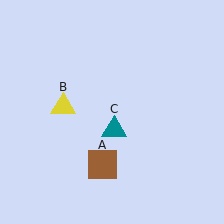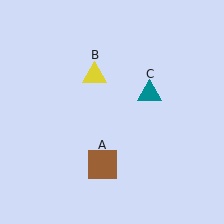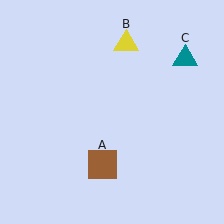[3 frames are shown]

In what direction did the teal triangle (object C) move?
The teal triangle (object C) moved up and to the right.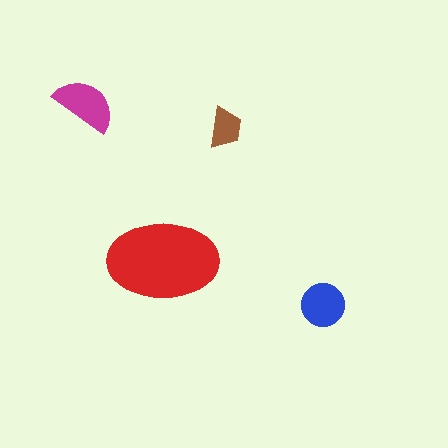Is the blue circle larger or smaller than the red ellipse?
Smaller.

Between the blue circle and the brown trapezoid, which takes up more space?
The blue circle.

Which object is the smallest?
The brown trapezoid.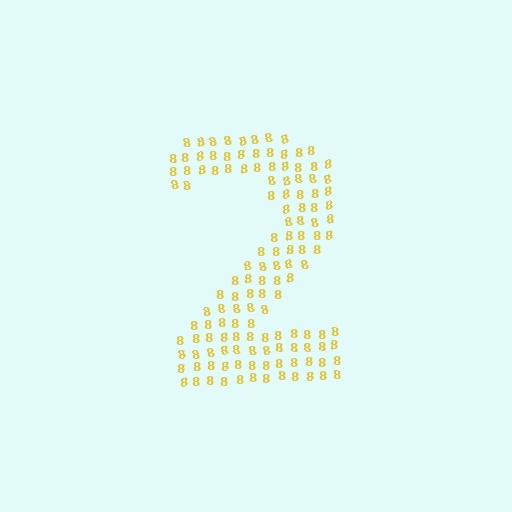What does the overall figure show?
The overall figure shows the digit 2.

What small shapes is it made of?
It is made of small digit 8's.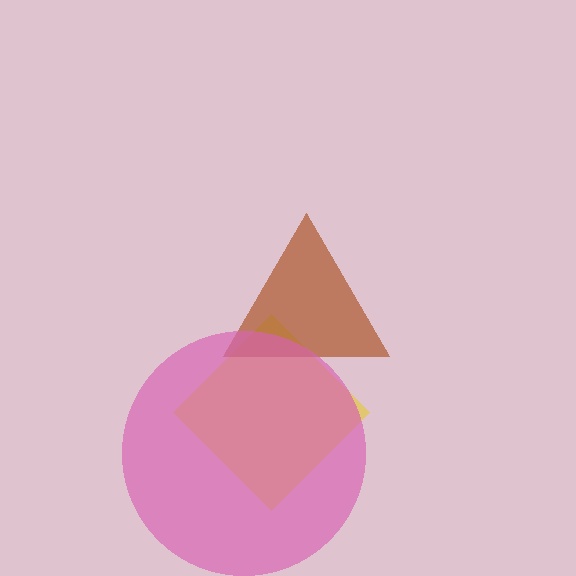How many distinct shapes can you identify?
There are 3 distinct shapes: a yellow diamond, a brown triangle, a pink circle.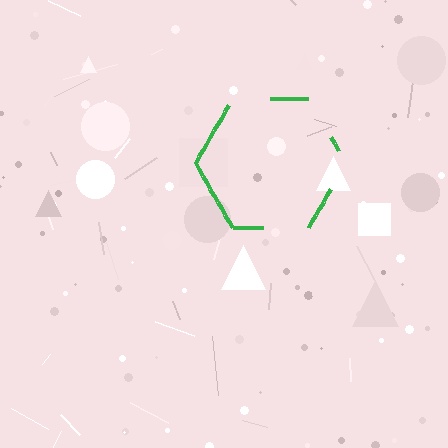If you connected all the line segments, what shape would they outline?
They would outline a hexagon.